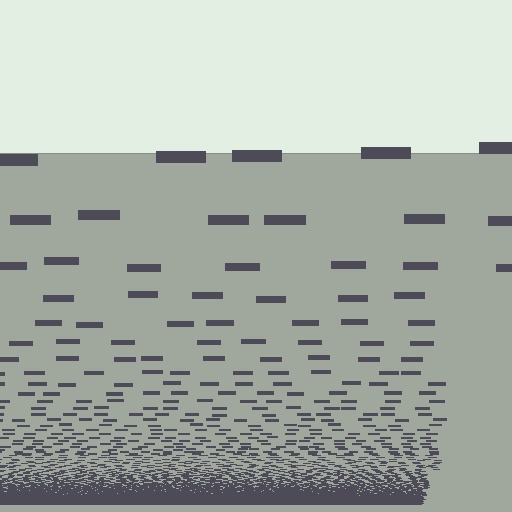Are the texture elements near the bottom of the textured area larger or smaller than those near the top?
Smaller. The gradient is inverted — elements near the bottom are smaller and denser.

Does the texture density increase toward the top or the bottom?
Density increases toward the bottom.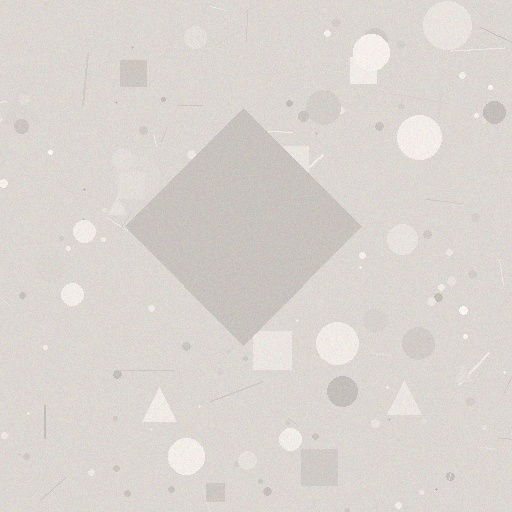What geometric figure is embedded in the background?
A diamond is embedded in the background.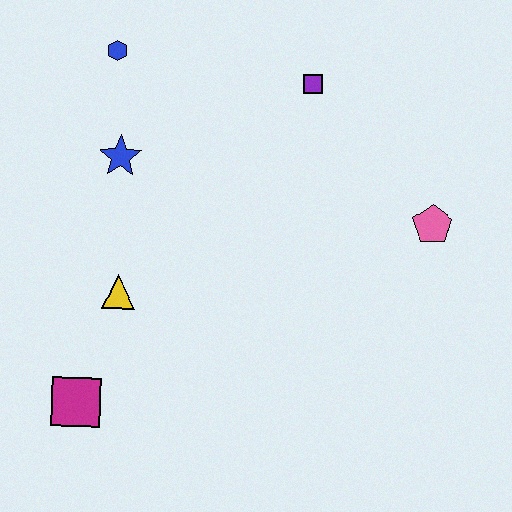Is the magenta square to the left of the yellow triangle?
Yes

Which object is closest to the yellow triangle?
The magenta square is closest to the yellow triangle.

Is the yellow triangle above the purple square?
No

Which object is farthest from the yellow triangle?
The pink pentagon is farthest from the yellow triangle.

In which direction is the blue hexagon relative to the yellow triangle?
The blue hexagon is above the yellow triangle.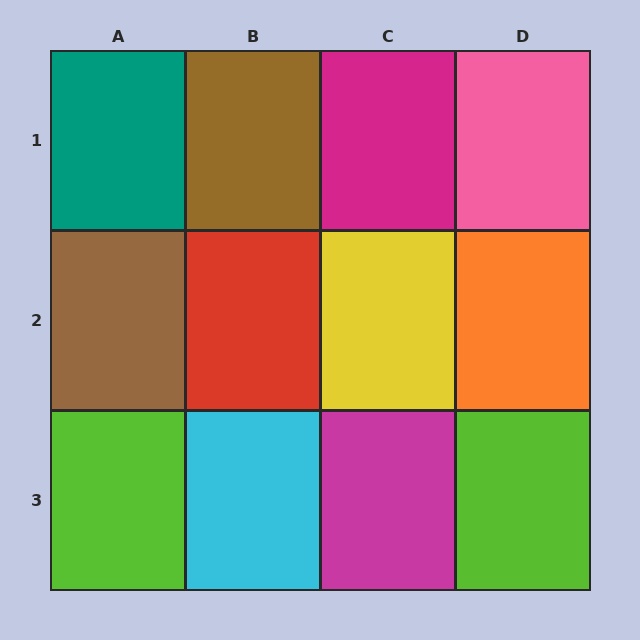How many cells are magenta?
2 cells are magenta.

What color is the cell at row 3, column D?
Lime.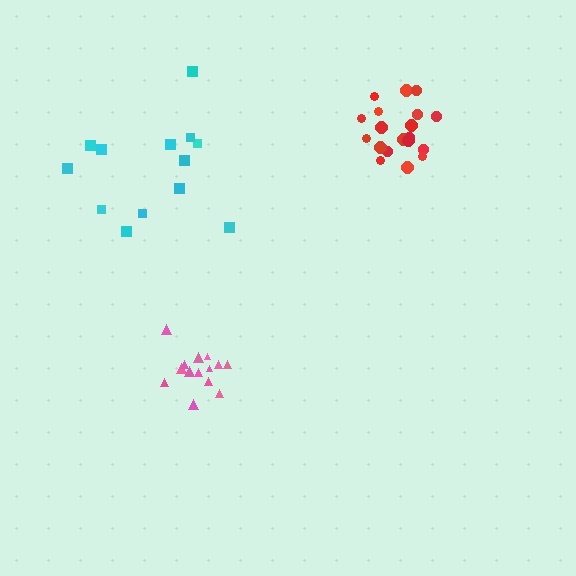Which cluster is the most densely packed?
Red.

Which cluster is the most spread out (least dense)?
Cyan.